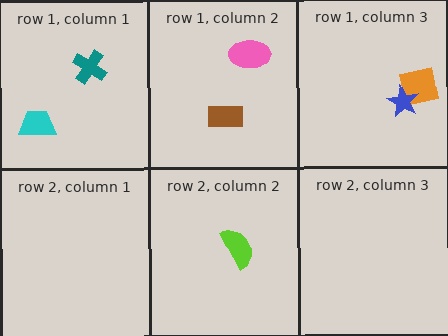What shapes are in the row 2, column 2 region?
The lime semicircle.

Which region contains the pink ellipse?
The row 1, column 2 region.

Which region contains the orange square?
The row 1, column 3 region.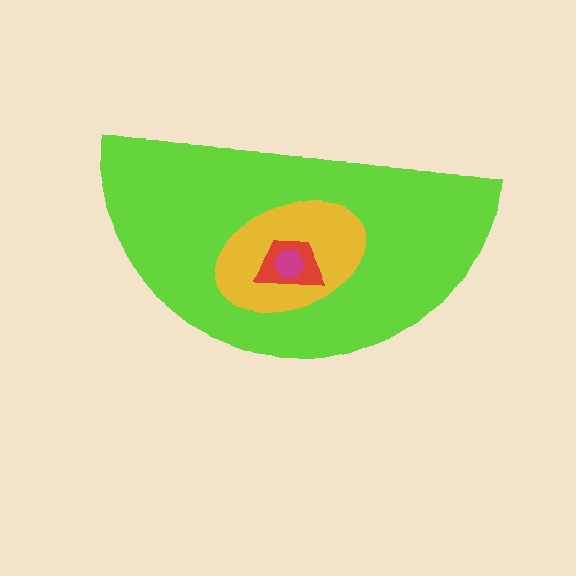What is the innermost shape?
The magenta hexagon.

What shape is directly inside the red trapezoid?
The magenta hexagon.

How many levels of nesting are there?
4.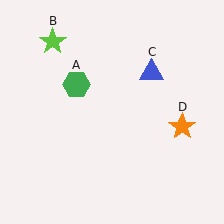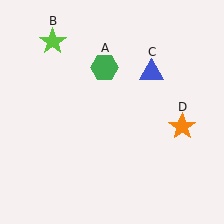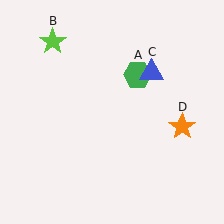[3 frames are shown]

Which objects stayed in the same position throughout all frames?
Lime star (object B) and blue triangle (object C) and orange star (object D) remained stationary.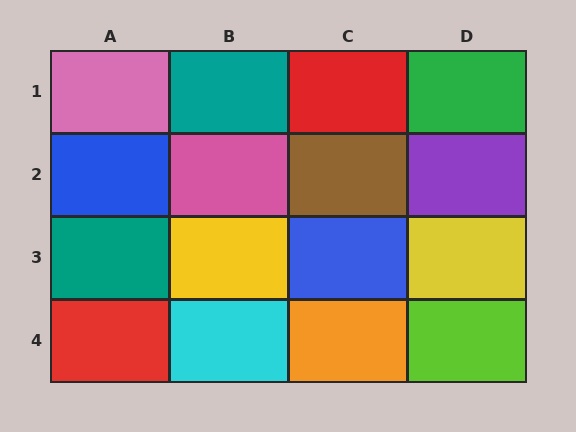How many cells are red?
2 cells are red.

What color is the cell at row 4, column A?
Red.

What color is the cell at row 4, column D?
Lime.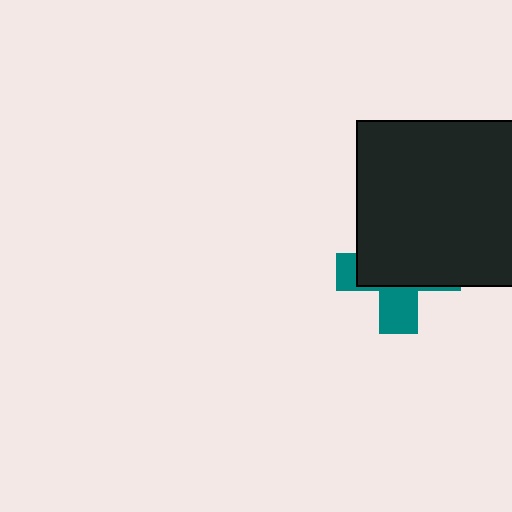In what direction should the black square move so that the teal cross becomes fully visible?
The black square should move up. That is the shortest direction to clear the overlap and leave the teal cross fully visible.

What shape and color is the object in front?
The object in front is a black square.